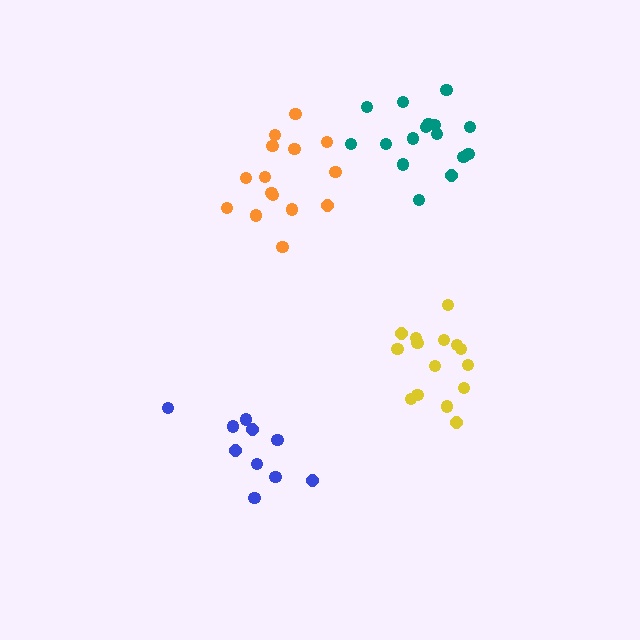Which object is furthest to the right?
The yellow cluster is rightmost.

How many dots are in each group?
Group 1: 10 dots, Group 2: 15 dots, Group 3: 16 dots, Group 4: 15 dots (56 total).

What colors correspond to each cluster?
The clusters are colored: blue, orange, teal, yellow.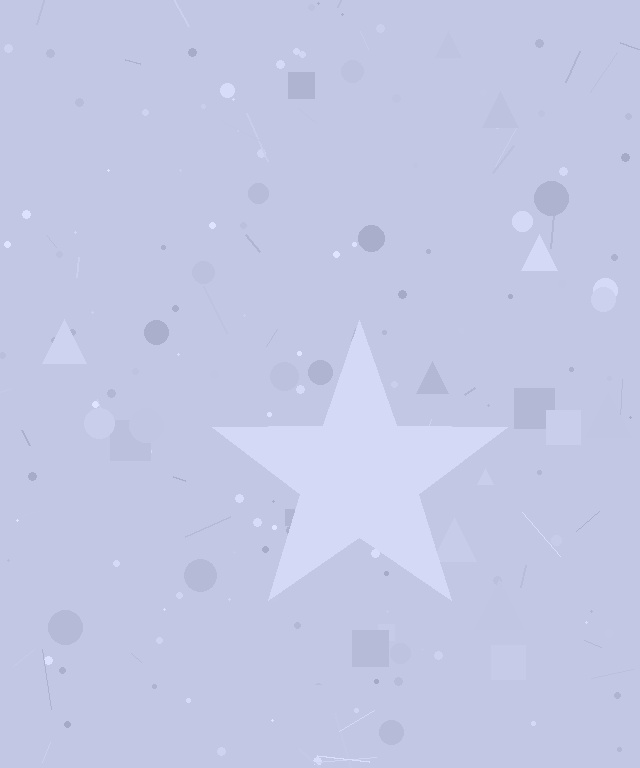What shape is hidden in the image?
A star is hidden in the image.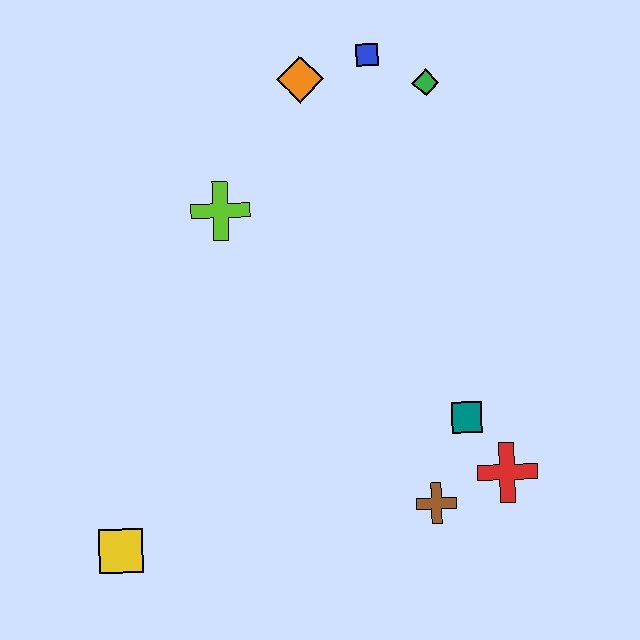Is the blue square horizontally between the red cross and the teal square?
No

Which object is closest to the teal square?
The red cross is closest to the teal square.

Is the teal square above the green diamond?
No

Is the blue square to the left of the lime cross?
No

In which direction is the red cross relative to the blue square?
The red cross is below the blue square.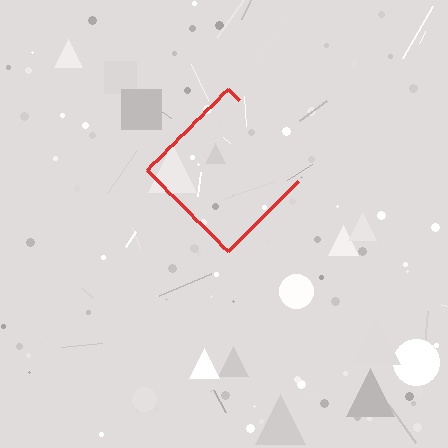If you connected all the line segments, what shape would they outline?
They would outline a diamond.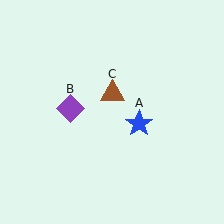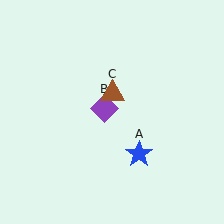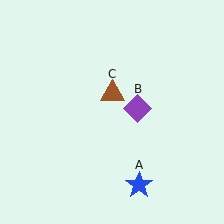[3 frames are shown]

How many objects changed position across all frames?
2 objects changed position: blue star (object A), purple diamond (object B).